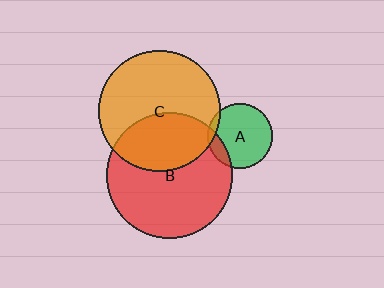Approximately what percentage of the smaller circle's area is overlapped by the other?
Approximately 15%.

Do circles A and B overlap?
Yes.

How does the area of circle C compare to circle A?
Approximately 3.5 times.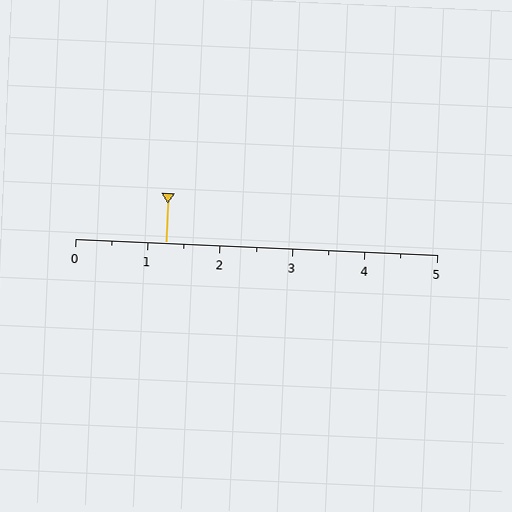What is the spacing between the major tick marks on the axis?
The major ticks are spaced 1 apart.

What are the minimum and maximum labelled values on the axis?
The axis runs from 0 to 5.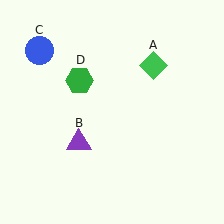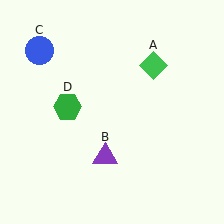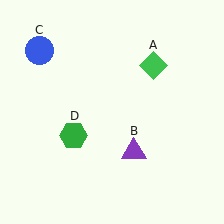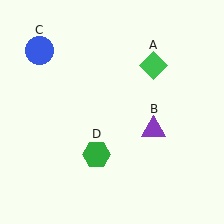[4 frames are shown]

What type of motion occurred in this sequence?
The purple triangle (object B), green hexagon (object D) rotated counterclockwise around the center of the scene.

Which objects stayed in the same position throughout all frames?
Green diamond (object A) and blue circle (object C) remained stationary.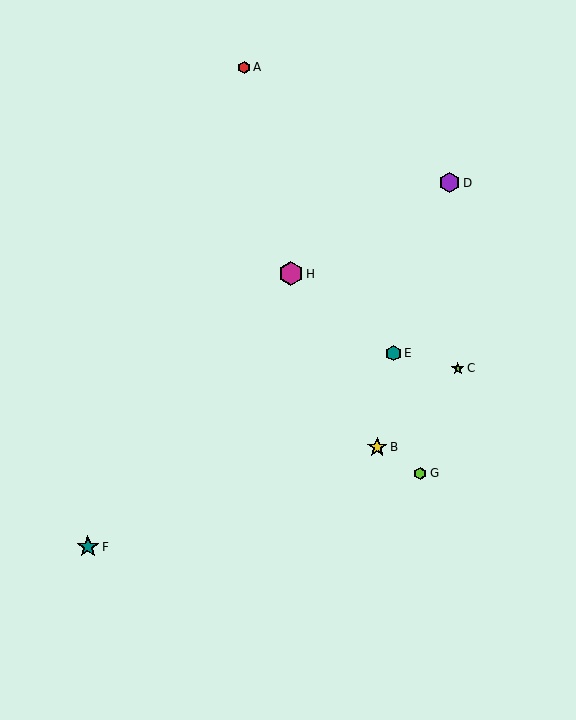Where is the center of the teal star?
The center of the teal star is at (88, 547).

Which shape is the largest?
The magenta hexagon (labeled H) is the largest.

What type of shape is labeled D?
Shape D is a purple hexagon.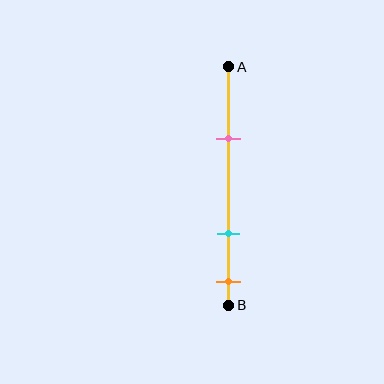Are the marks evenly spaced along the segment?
No, the marks are not evenly spaced.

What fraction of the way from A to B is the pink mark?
The pink mark is approximately 30% (0.3) of the way from A to B.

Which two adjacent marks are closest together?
The cyan and orange marks are the closest adjacent pair.